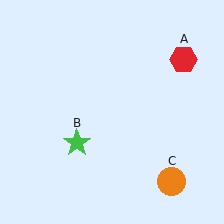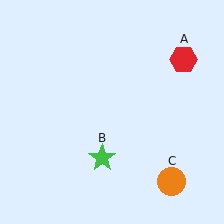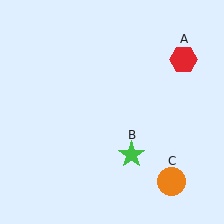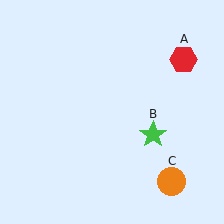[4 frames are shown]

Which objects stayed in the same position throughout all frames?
Red hexagon (object A) and orange circle (object C) remained stationary.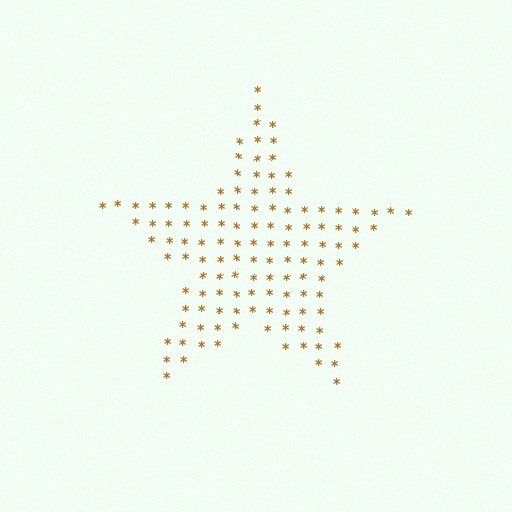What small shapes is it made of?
It is made of small asterisks.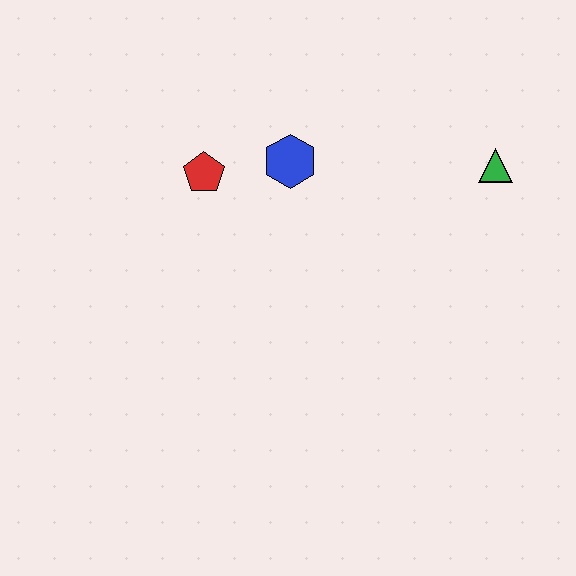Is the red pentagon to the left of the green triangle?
Yes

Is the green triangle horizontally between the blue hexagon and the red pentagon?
No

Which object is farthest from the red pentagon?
The green triangle is farthest from the red pentagon.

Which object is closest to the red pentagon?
The blue hexagon is closest to the red pentagon.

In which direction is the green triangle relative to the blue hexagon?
The green triangle is to the right of the blue hexagon.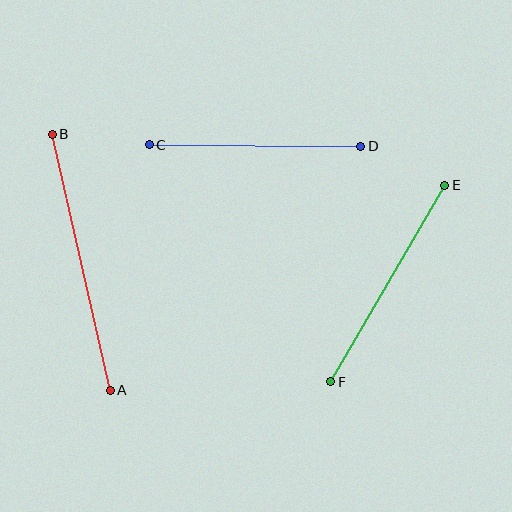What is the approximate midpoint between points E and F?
The midpoint is at approximately (388, 284) pixels.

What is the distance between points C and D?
The distance is approximately 212 pixels.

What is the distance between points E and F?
The distance is approximately 227 pixels.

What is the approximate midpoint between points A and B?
The midpoint is at approximately (81, 262) pixels.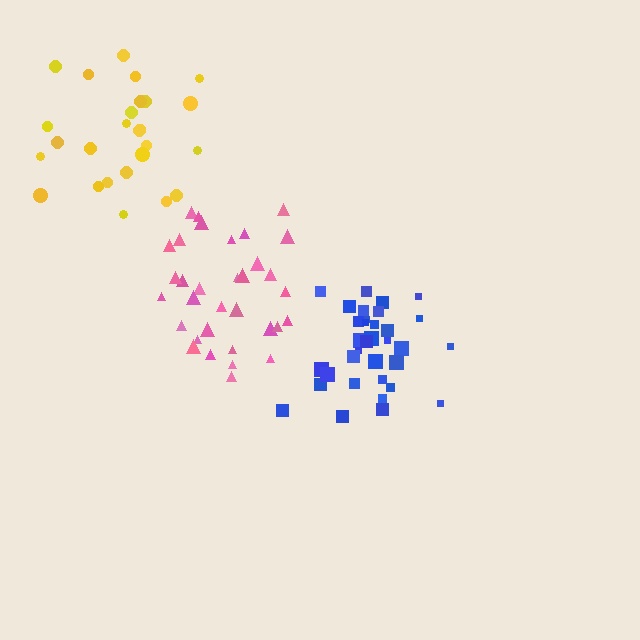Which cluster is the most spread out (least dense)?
Yellow.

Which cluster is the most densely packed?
Blue.